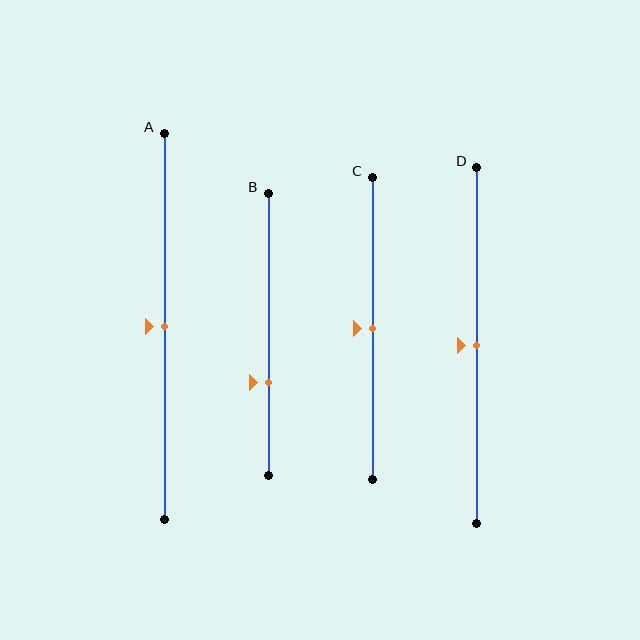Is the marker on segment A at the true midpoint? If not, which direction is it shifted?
Yes, the marker on segment A is at the true midpoint.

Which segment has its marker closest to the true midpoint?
Segment A has its marker closest to the true midpoint.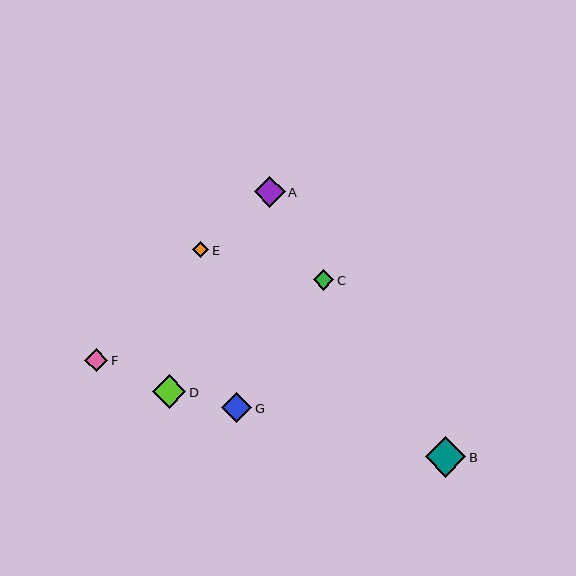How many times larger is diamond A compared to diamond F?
Diamond A is approximately 1.3 times the size of diamond F.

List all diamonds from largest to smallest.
From largest to smallest: B, D, A, G, F, C, E.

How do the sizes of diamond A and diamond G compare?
Diamond A and diamond G are approximately the same size.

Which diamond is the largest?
Diamond B is the largest with a size of approximately 41 pixels.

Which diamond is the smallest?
Diamond E is the smallest with a size of approximately 16 pixels.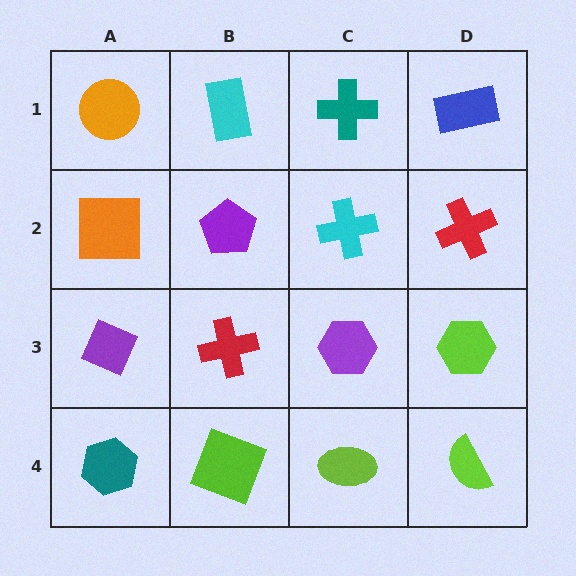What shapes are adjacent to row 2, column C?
A teal cross (row 1, column C), a purple hexagon (row 3, column C), a purple pentagon (row 2, column B), a red cross (row 2, column D).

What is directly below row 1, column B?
A purple pentagon.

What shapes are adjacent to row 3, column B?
A purple pentagon (row 2, column B), a lime square (row 4, column B), a purple diamond (row 3, column A), a purple hexagon (row 3, column C).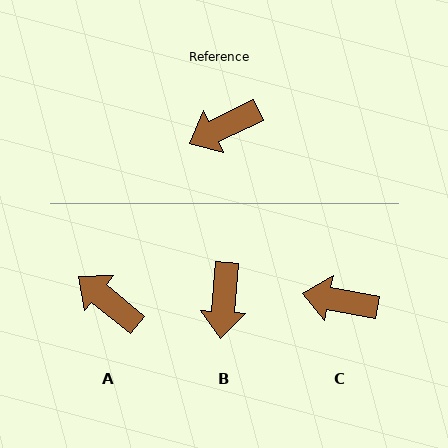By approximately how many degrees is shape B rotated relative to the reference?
Approximately 59 degrees counter-clockwise.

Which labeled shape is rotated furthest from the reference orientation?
A, about 66 degrees away.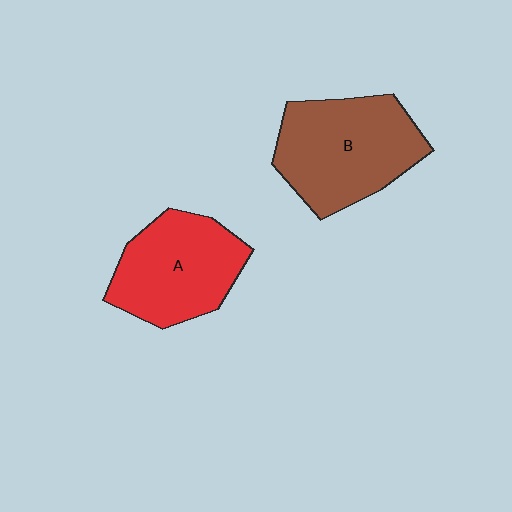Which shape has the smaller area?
Shape A (red).